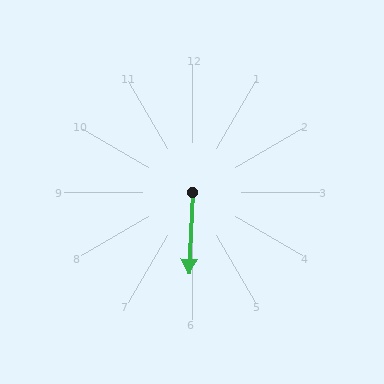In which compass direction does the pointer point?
South.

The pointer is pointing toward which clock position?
Roughly 6 o'clock.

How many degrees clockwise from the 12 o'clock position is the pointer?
Approximately 183 degrees.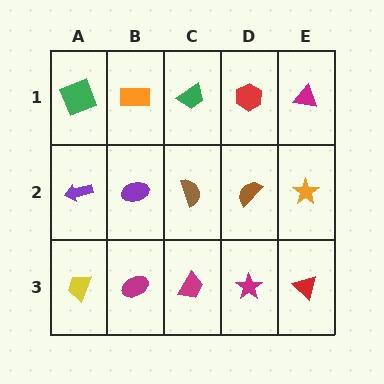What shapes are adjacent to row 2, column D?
A red hexagon (row 1, column D), a magenta star (row 3, column D), a brown semicircle (row 2, column C), an orange star (row 2, column E).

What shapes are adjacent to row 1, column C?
A brown semicircle (row 2, column C), an orange rectangle (row 1, column B), a red hexagon (row 1, column D).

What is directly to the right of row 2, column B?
A brown semicircle.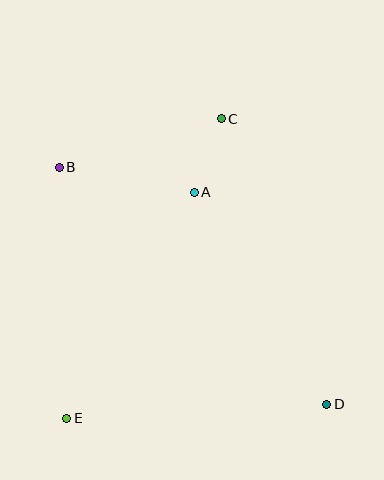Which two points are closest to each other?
Points A and C are closest to each other.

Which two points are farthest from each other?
Points B and D are farthest from each other.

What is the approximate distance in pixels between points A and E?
The distance between A and E is approximately 259 pixels.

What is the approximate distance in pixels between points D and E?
The distance between D and E is approximately 260 pixels.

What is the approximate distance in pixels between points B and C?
The distance between B and C is approximately 169 pixels.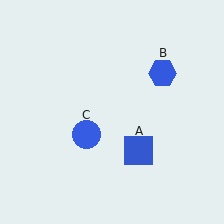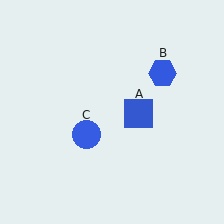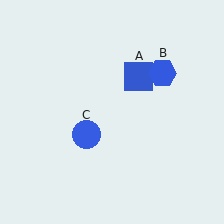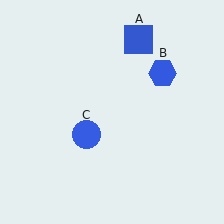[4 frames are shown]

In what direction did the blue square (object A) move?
The blue square (object A) moved up.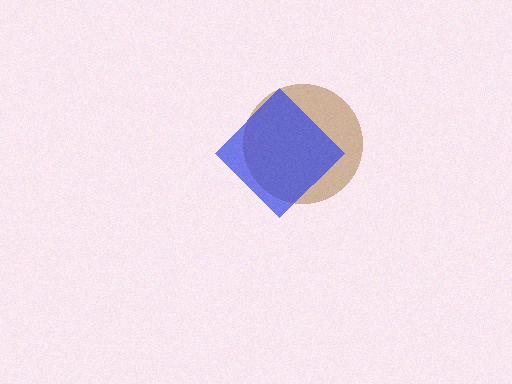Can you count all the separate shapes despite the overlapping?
Yes, there are 2 separate shapes.